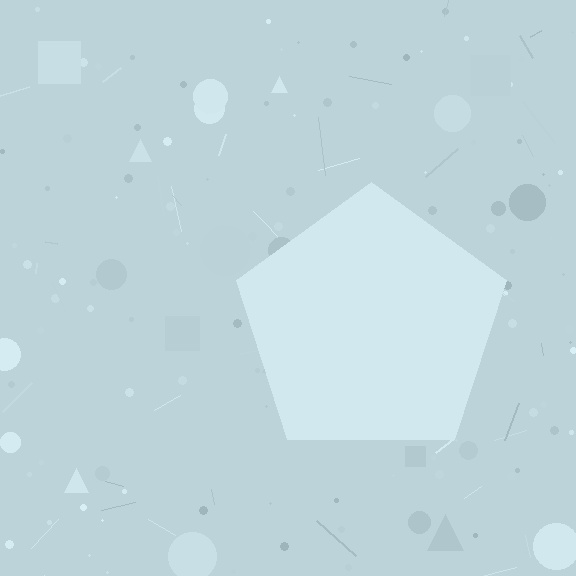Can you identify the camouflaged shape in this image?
The camouflaged shape is a pentagon.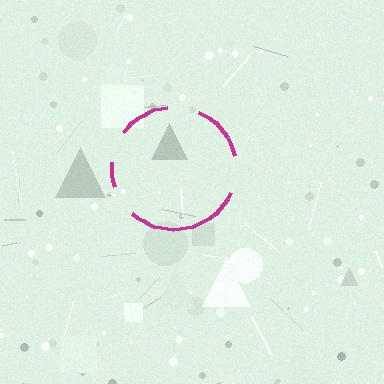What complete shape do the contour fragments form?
The contour fragments form a circle.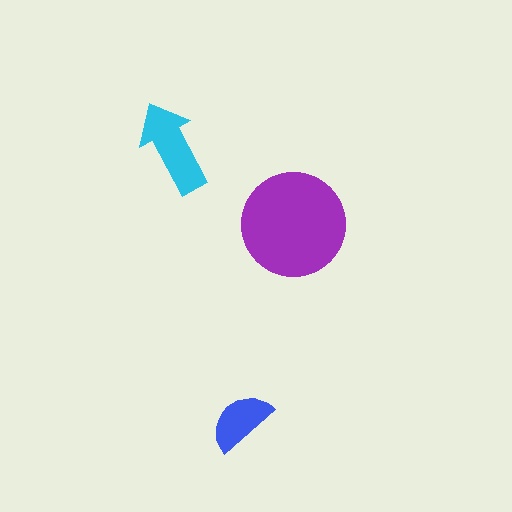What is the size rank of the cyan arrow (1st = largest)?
2nd.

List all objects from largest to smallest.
The purple circle, the cyan arrow, the blue semicircle.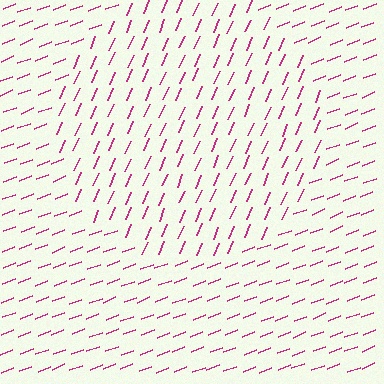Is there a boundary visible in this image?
Yes, there is a texture boundary formed by a change in line orientation.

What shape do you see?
I see a circle.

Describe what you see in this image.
The image is filled with small magenta line segments. A circle region in the image has lines oriented differently from the surrounding lines, creating a visible texture boundary.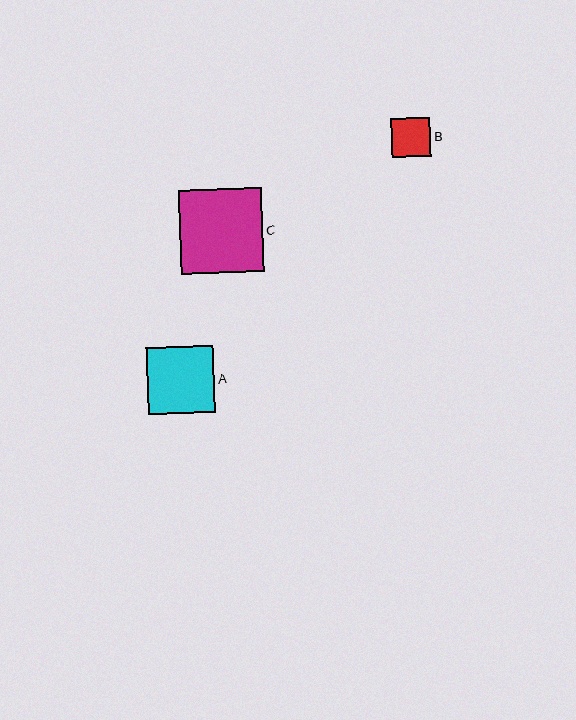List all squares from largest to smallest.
From largest to smallest: C, A, B.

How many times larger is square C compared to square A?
Square C is approximately 1.3 times the size of square A.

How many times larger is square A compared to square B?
Square A is approximately 1.7 times the size of square B.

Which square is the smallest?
Square B is the smallest with a size of approximately 39 pixels.